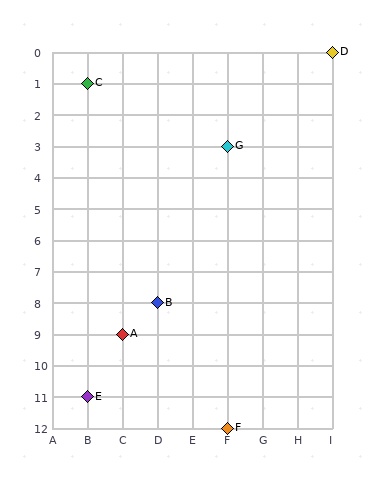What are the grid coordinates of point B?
Point B is at grid coordinates (D, 8).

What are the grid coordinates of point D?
Point D is at grid coordinates (I, 0).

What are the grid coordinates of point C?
Point C is at grid coordinates (B, 1).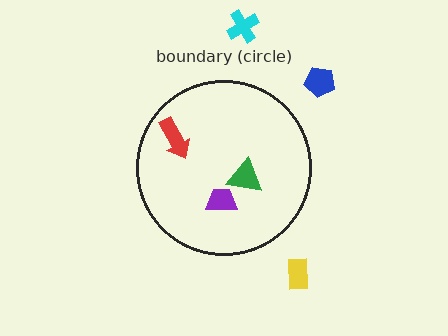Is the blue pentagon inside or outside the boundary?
Outside.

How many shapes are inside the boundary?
3 inside, 3 outside.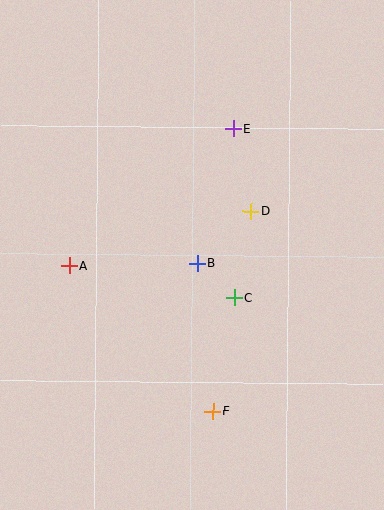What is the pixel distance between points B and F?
The distance between B and F is 149 pixels.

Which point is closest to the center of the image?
Point B at (197, 263) is closest to the center.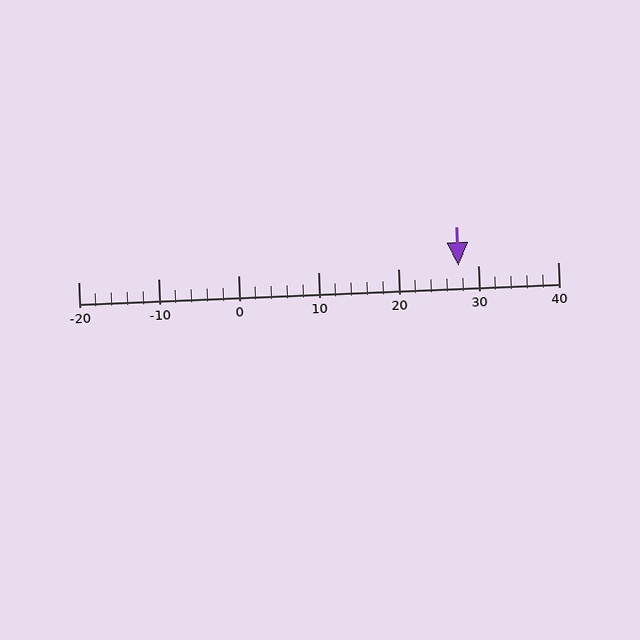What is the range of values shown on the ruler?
The ruler shows values from -20 to 40.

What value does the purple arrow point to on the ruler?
The purple arrow points to approximately 28.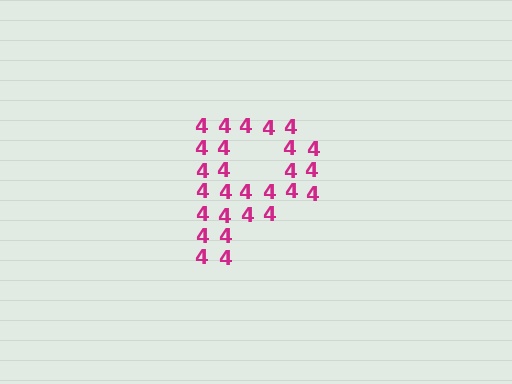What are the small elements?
The small elements are digit 4's.